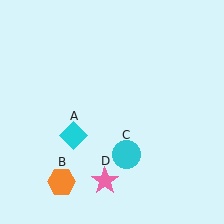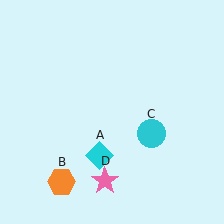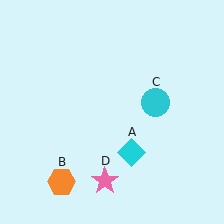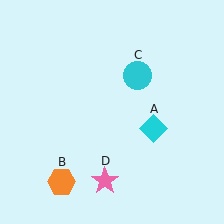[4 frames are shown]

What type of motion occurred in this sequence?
The cyan diamond (object A), cyan circle (object C) rotated counterclockwise around the center of the scene.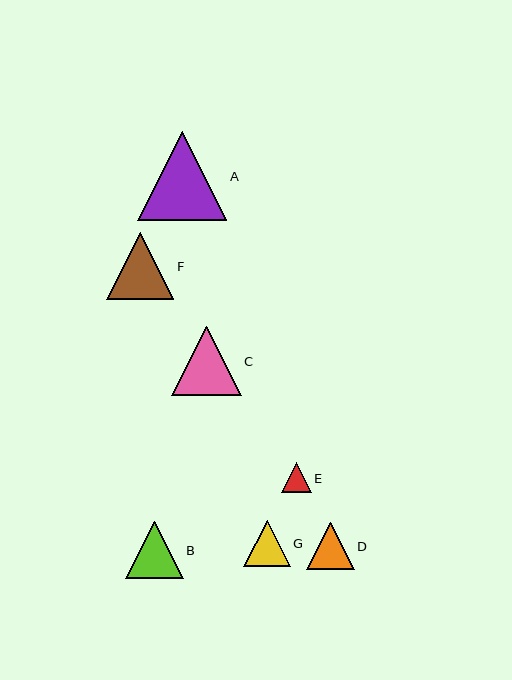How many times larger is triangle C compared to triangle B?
Triangle C is approximately 1.2 times the size of triangle B.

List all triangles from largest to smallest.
From largest to smallest: A, C, F, B, D, G, E.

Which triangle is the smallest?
Triangle E is the smallest with a size of approximately 30 pixels.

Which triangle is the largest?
Triangle A is the largest with a size of approximately 89 pixels.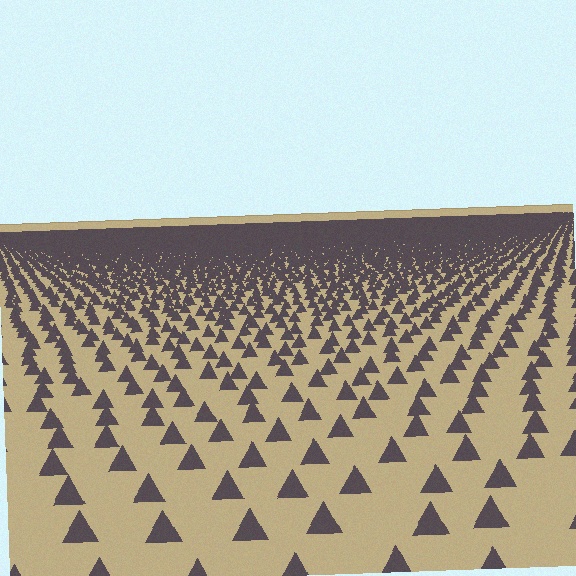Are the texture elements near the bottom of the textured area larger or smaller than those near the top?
Larger. Near the bottom, elements are closer to the viewer and appear at a bigger on-screen size.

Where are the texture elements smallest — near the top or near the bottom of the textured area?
Near the top.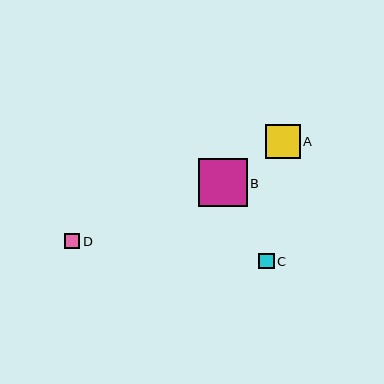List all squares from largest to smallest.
From largest to smallest: B, A, C, D.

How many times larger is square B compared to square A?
Square B is approximately 1.4 times the size of square A.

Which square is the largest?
Square B is the largest with a size of approximately 49 pixels.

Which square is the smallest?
Square D is the smallest with a size of approximately 15 pixels.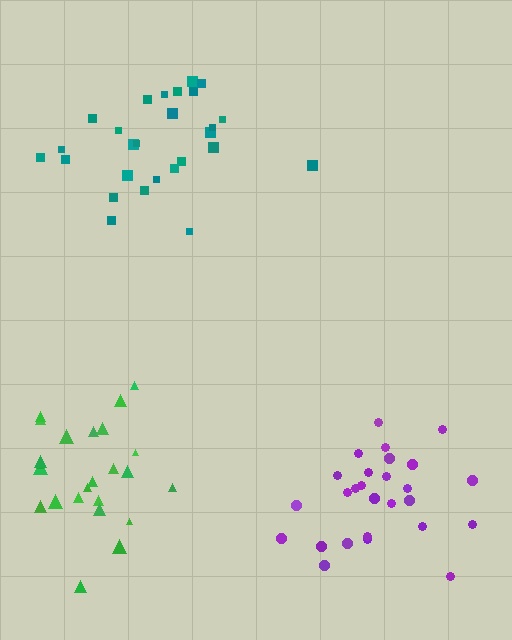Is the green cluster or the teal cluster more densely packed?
Green.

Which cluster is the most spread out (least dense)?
Teal.